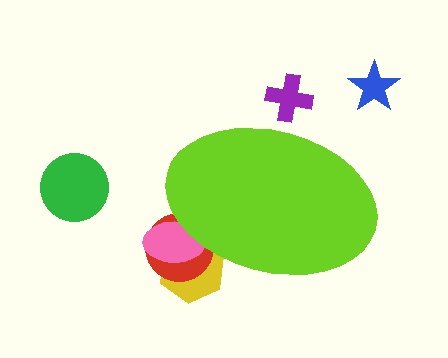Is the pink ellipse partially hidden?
Yes, the pink ellipse is partially hidden behind the lime ellipse.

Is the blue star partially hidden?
No, the blue star is fully visible.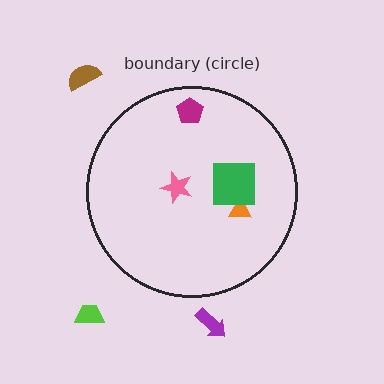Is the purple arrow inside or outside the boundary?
Outside.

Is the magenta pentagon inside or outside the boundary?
Inside.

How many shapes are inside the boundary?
4 inside, 3 outside.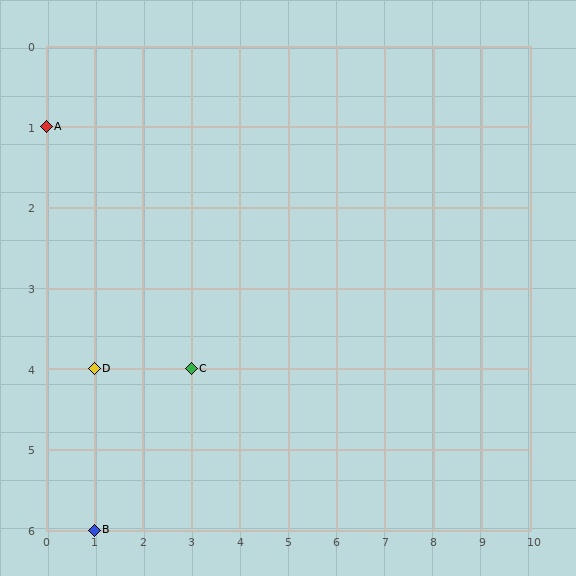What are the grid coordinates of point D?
Point D is at grid coordinates (1, 4).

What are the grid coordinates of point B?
Point B is at grid coordinates (1, 6).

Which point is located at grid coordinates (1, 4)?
Point D is at (1, 4).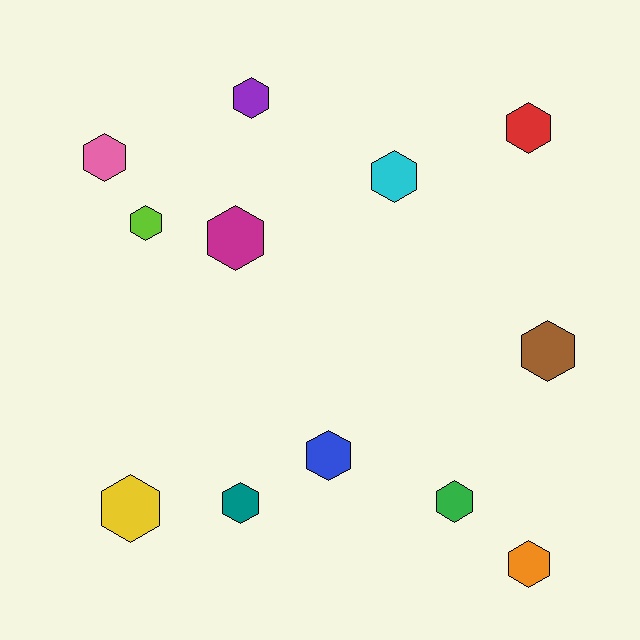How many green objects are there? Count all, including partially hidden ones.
There is 1 green object.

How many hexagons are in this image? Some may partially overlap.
There are 12 hexagons.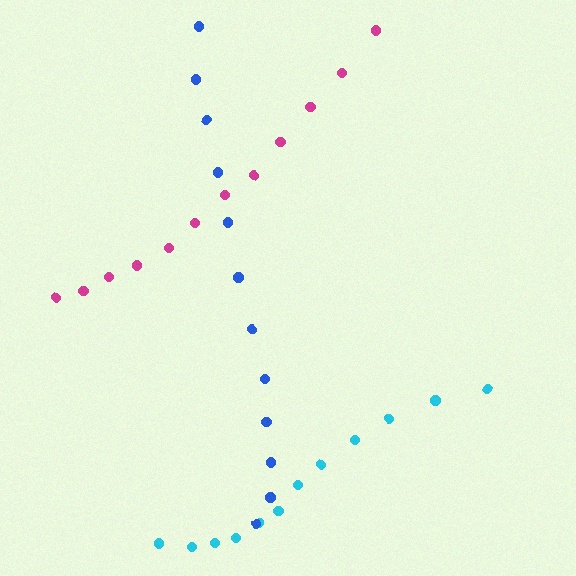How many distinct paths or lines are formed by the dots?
There are 3 distinct paths.